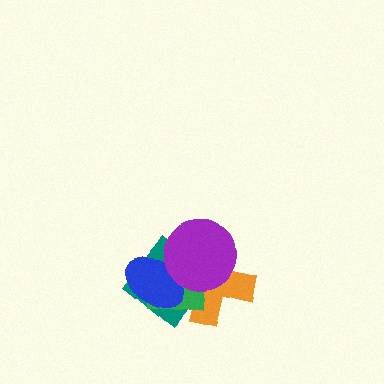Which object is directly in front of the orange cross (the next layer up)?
The green rectangle is directly in front of the orange cross.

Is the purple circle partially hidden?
No, no other shape covers it.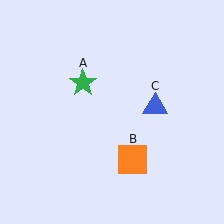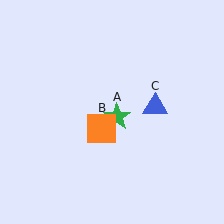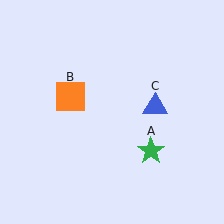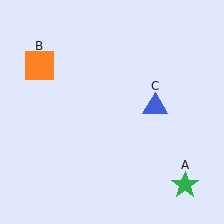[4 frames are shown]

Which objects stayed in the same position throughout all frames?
Blue triangle (object C) remained stationary.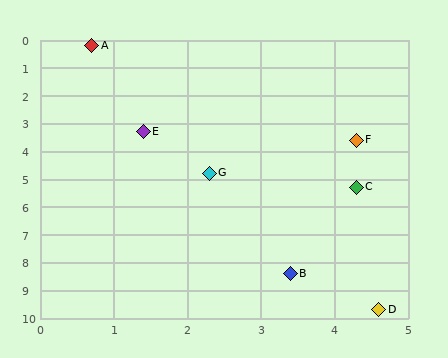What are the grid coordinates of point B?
Point B is at approximately (3.4, 8.4).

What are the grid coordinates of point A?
Point A is at approximately (0.7, 0.2).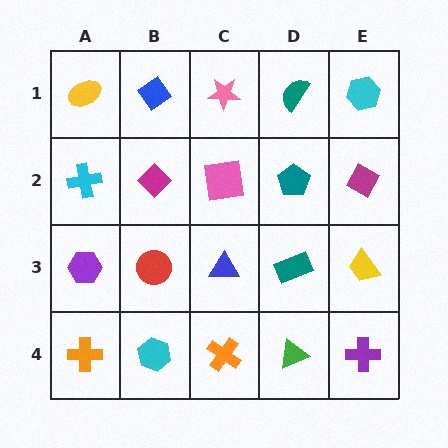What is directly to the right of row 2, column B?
A pink square.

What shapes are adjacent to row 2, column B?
A blue diamond (row 1, column B), a red circle (row 3, column B), a cyan cross (row 2, column A), a pink square (row 2, column C).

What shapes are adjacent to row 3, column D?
A teal pentagon (row 2, column D), a green triangle (row 4, column D), a blue triangle (row 3, column C), a yellow trapezoid (row 3, column E).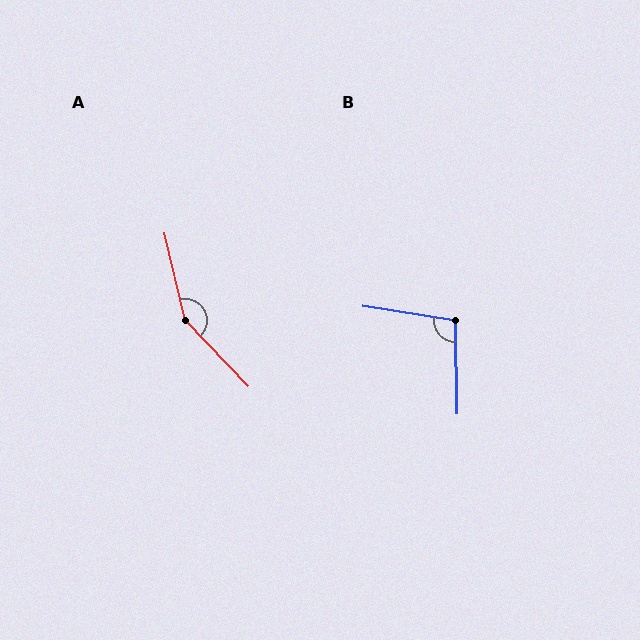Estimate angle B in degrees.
Approximately 100 degrees.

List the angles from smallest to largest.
B (100°), A (149°).